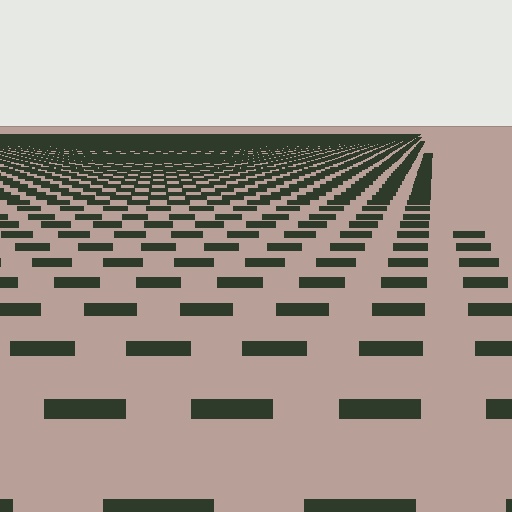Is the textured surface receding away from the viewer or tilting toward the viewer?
The surface is receding away from the viewer. Texture elements get smaller and denser toward the top.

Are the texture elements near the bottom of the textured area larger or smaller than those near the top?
Larger. Near the bottom, elements are closer to the viewer and appear at a bigger on-screen size.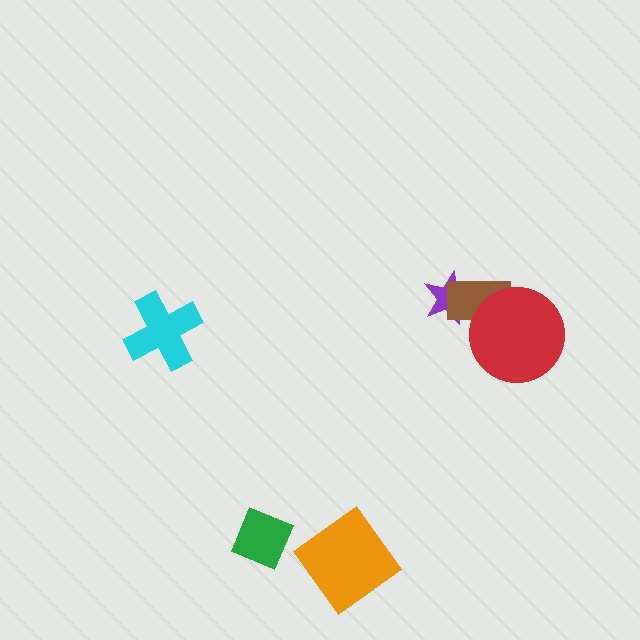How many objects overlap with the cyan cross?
0 objects overlap with the cyan cross.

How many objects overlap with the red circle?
1 object overlaps with the red circle.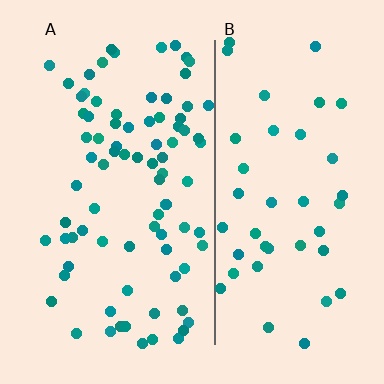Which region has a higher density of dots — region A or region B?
A (the left).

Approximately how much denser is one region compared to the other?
Approximately 1.9× — region A over region B.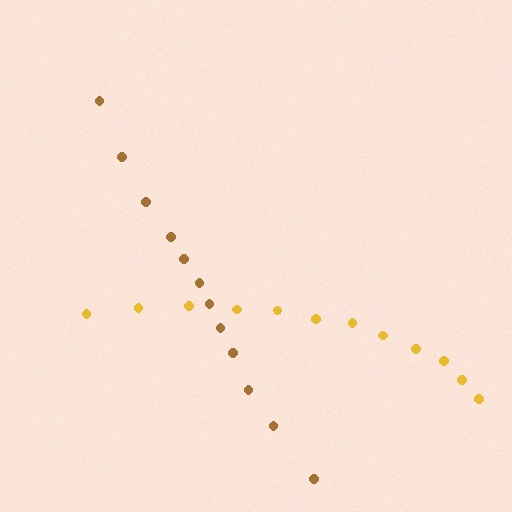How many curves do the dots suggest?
There are 2 distinct paths.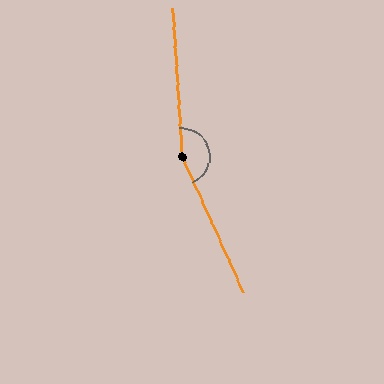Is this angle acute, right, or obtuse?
It is obtuse.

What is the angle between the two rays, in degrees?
Approximately 159 degrees.